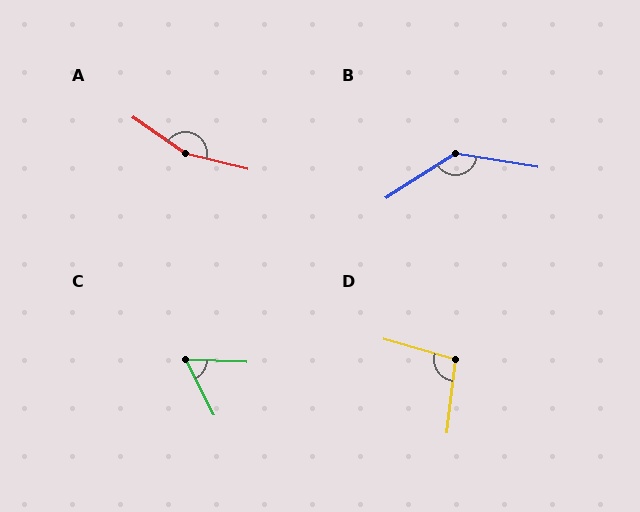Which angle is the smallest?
C, at approximately 61 degrees.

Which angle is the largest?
A, at approximately 159 degrees.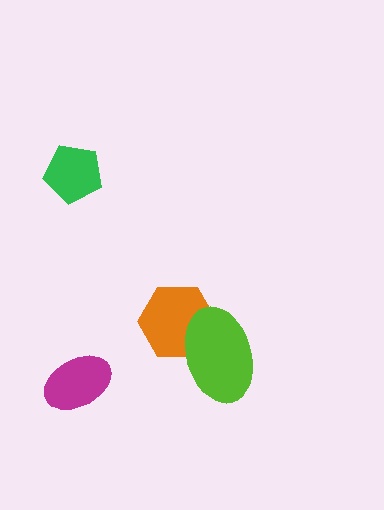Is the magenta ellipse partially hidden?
No, no other shape covers it.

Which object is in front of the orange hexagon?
The lime ellipse is in front of the orange hexagon.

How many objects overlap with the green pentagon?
0 objects overlap with the green pentagon.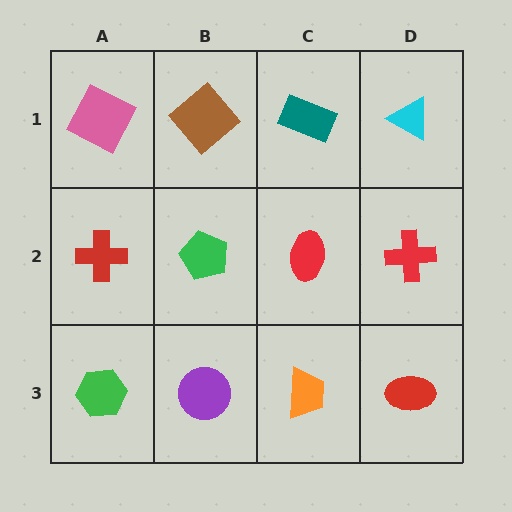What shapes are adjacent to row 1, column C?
A red ellipse (row 2, column C), a brown diamond (row 1, column B), a cyan triangle (row 1, column D).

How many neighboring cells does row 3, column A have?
2.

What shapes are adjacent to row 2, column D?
A cyan triangle (row 1, column D), a red ellipse (row 3, column D), a red ellipse (row 2, column C).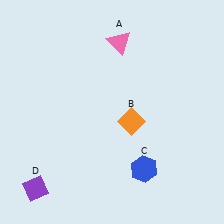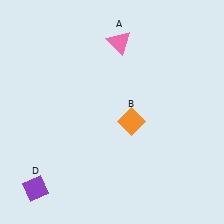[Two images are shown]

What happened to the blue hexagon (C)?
The blue hexagon (C) was removed in Image 2. It was in the bottom-right area of Image 1.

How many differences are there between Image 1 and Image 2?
There is 1 difference between the two images.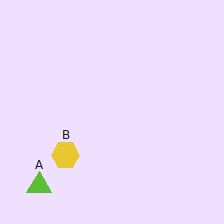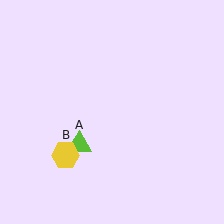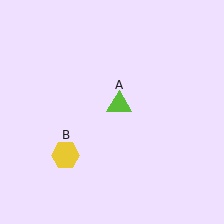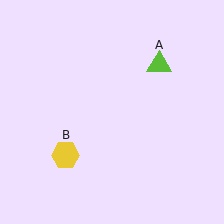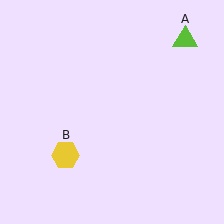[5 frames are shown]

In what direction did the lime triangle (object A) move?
The lime triangle (object A) moved up and to the right.